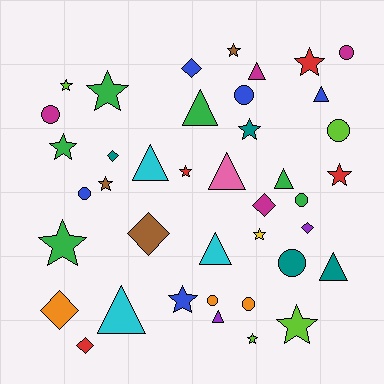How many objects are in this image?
There are 40 objects.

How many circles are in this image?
There are 9 circles.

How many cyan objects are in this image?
There are 3 cyan objects.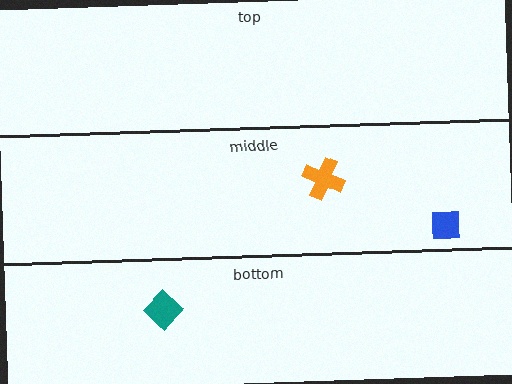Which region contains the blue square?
The middle region.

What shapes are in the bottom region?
The teal diamond.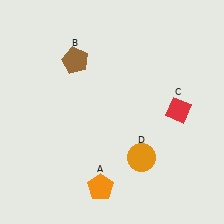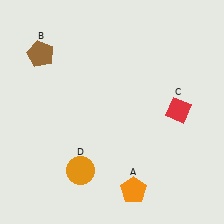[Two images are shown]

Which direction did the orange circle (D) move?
The orange circle (D) moved left.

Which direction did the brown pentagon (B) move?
The brown pentagon (B) moved left.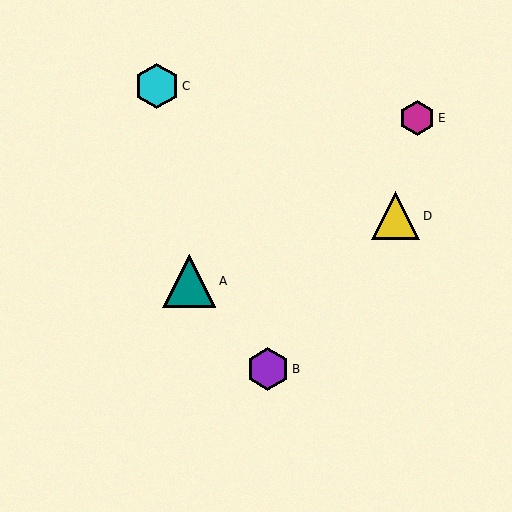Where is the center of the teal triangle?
The center of the teal triangle is at (189, 281).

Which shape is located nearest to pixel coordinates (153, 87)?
The cyan hexagon (labeled C) at (157, 86) is nearest to that location.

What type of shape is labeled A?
Shape A is a teal triangle.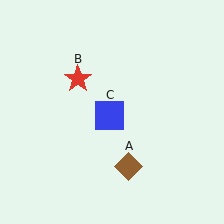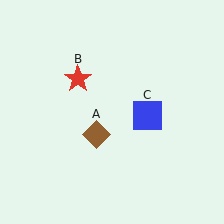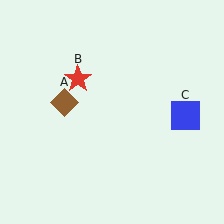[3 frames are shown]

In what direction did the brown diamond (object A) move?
The brown diamond (object A) moved up and to the left.